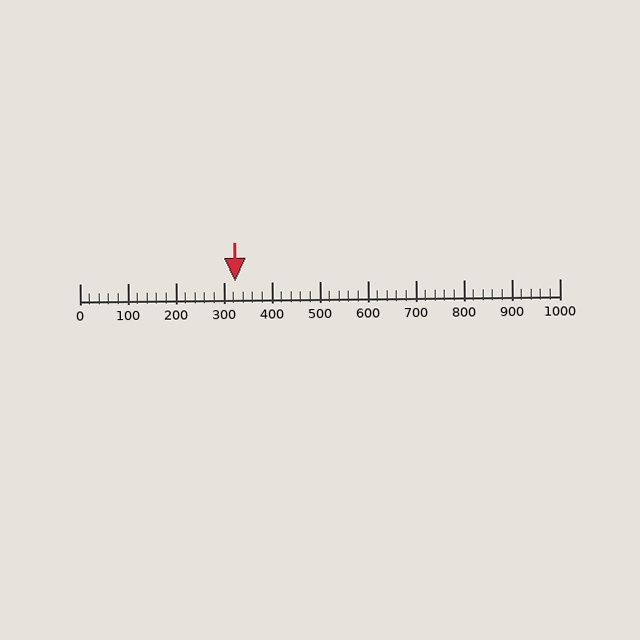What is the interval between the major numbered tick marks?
The major tick marks are spaced 100 units apart.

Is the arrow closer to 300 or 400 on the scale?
The arrow is closer to 300.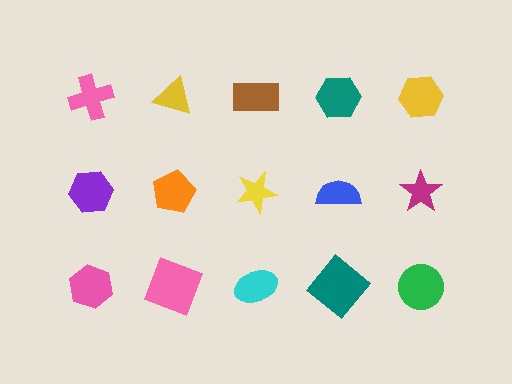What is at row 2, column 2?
An orange pentagon.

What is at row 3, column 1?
A pink hexagon.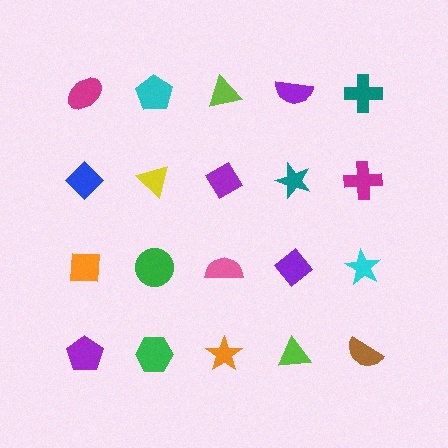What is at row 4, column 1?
A purple pentagon.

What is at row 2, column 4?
A teal star.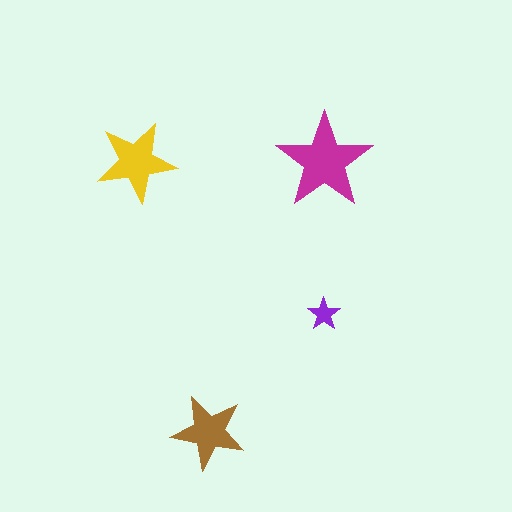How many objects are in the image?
There are 4 objects in the image.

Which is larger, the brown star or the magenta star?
The magenta one.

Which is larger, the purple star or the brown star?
The brown one.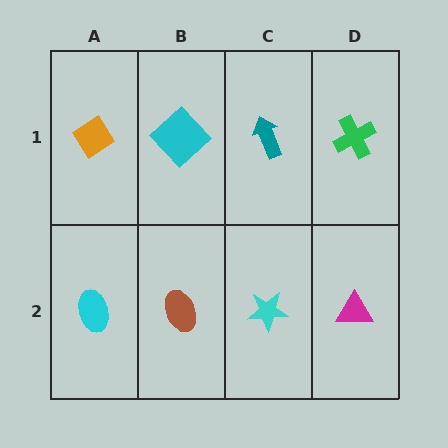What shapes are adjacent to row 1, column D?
A magenta triangle (row 2, column D), a teal arrow (row 1, column C).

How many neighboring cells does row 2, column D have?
2.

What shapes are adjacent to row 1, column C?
A cyan star (row 2, column C), a cyan diamond (row 1, column B), a green cross (row 1, column D).